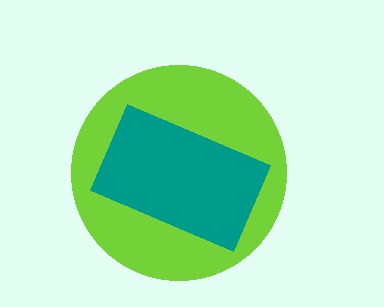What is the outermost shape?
The lime circle.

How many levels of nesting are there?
2.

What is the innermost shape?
The teal rectangle.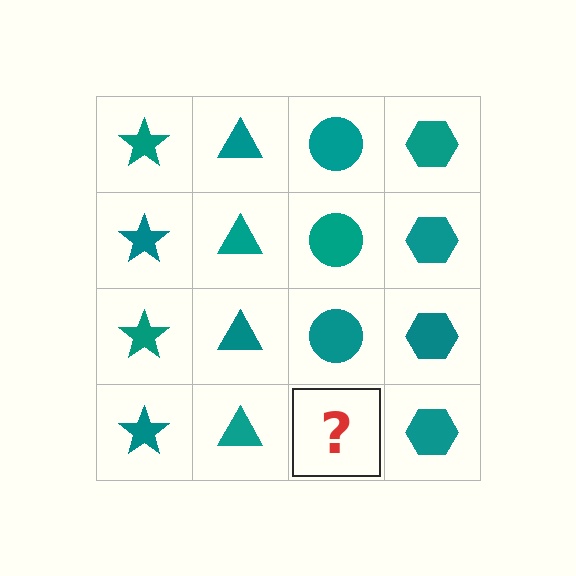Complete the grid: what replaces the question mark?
The question mark should be replaced with a teal circle.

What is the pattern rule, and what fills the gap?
The rule is that each column has a consistent shape. The gap should be filled with a teal circle.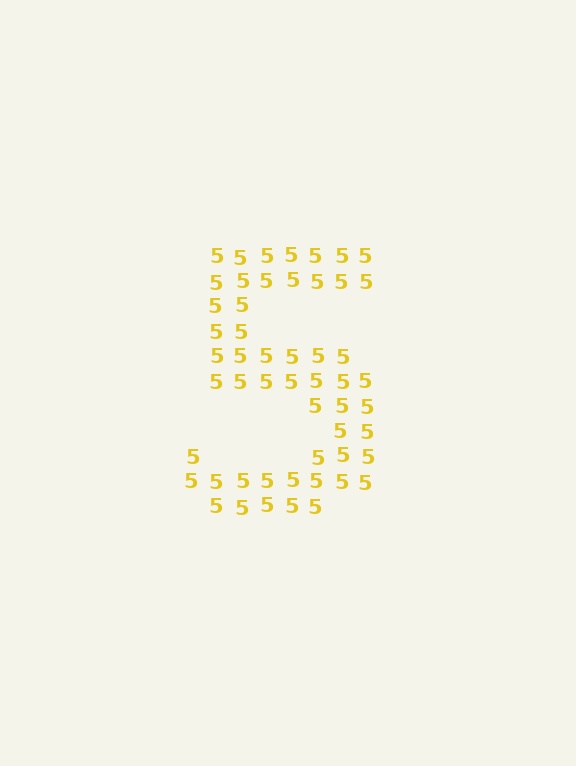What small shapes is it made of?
It is made of small digit 5's.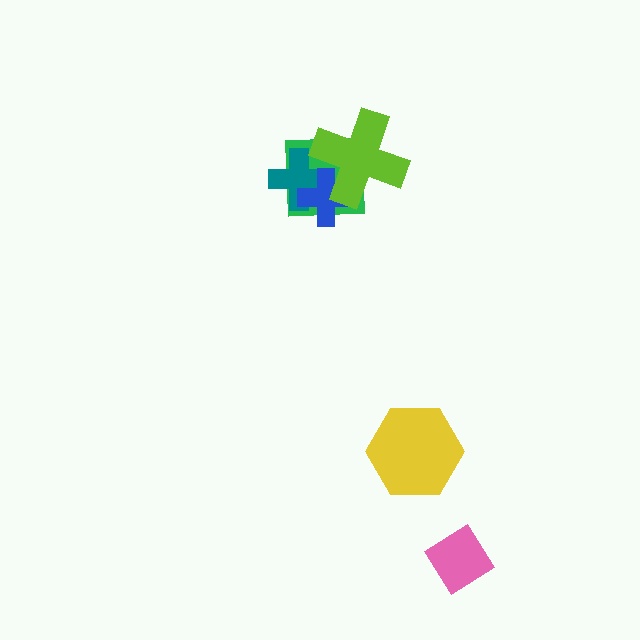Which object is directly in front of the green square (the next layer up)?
The teal cross is directly in front of the green square.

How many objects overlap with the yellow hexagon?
0 objects overlap with the yellow hexagon.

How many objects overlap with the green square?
3 objects overlap with the green square.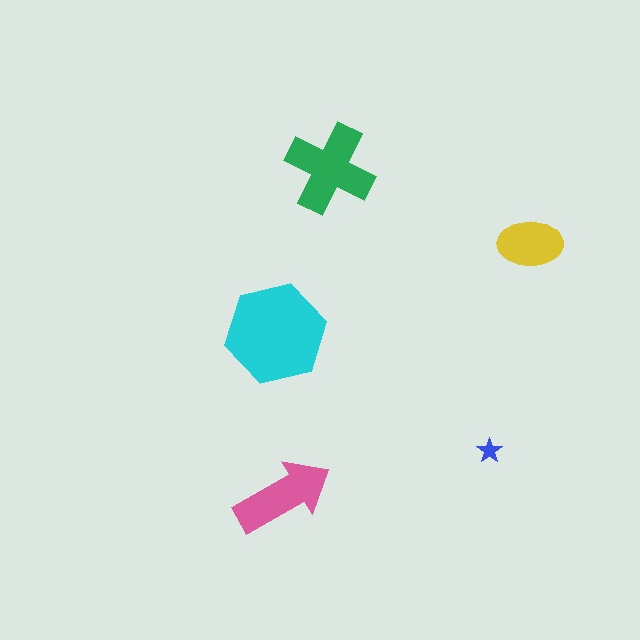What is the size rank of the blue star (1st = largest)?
5th.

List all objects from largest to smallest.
The cyan hexagon, the green cross, the pink arrow, the yellow ellipse, the blue star.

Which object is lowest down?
The pink arrow is bottommost.